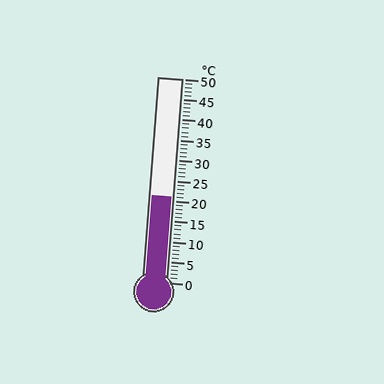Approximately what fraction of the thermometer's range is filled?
The thermometer is filled to approximately 40% of its range.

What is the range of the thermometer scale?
The thermometer scale ranges from 0°C to 50°C.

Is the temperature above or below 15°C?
The temperature is above 15°C.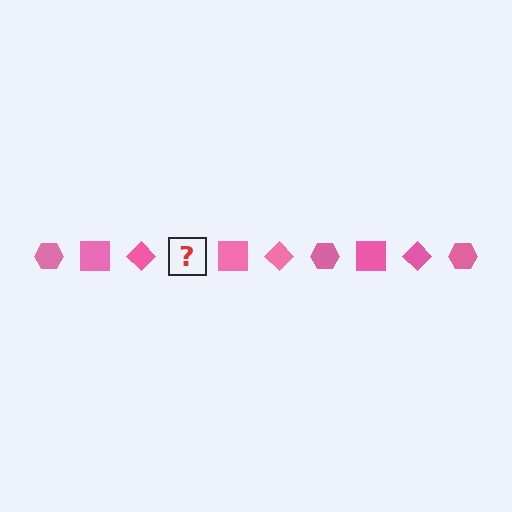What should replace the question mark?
The question mark should be replaced with a pink hexagon.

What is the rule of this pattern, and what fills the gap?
The rule is that the pattern cycles through hexagon, square, diamond shapes in pink. The gap should be filled with a pink hexagon.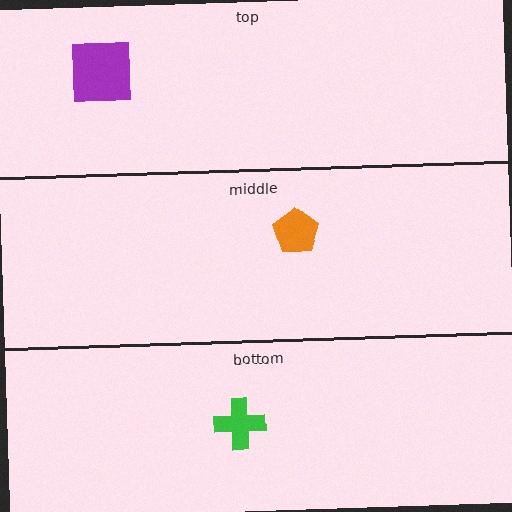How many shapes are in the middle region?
1.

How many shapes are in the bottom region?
1.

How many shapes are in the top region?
1.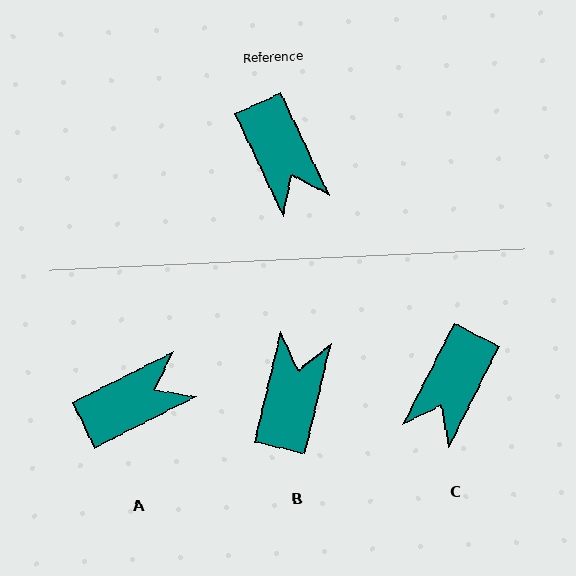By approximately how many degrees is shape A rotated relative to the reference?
Approximately 92 degrees counter-clockwise.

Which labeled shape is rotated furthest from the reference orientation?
B, about 142 degrees away.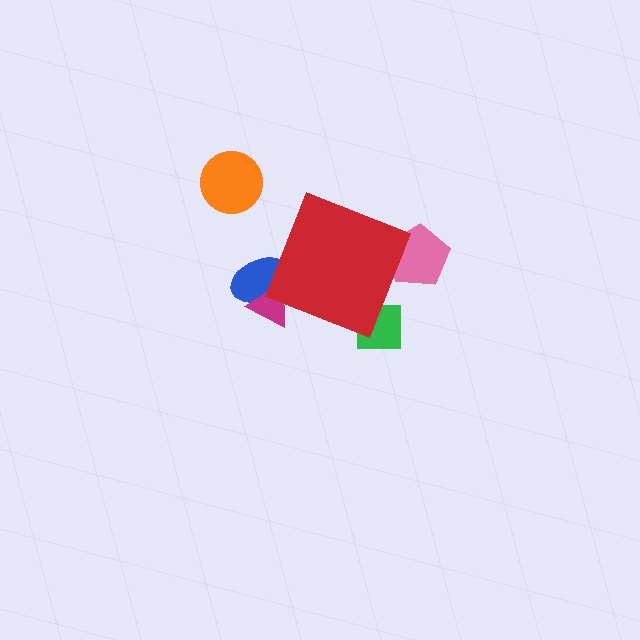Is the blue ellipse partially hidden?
Yes, the blue ellipse is partially hidden behind the red diamond.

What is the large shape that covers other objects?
A red diamond.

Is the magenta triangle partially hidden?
Yes, the magenta triangle is partially hidden behind the red diamond.